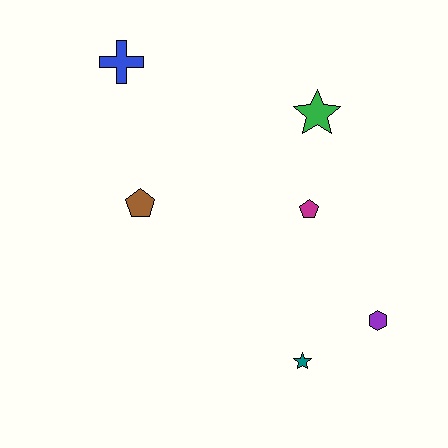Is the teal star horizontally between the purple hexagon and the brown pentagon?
Yes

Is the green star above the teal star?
Yes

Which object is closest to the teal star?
The purple hexagon is closest to the teal star.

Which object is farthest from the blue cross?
The purple hexagon is farthest from the blue cross.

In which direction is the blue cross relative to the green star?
The blue cross is to the left of the green star.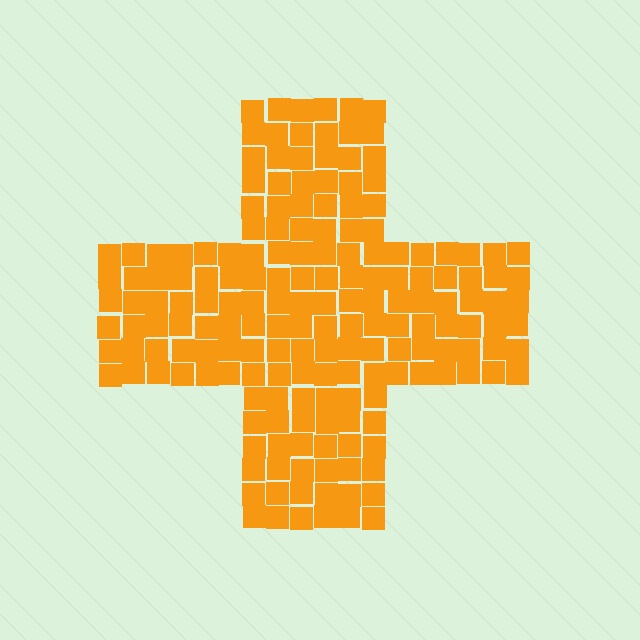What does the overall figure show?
The overall figure shows a cross.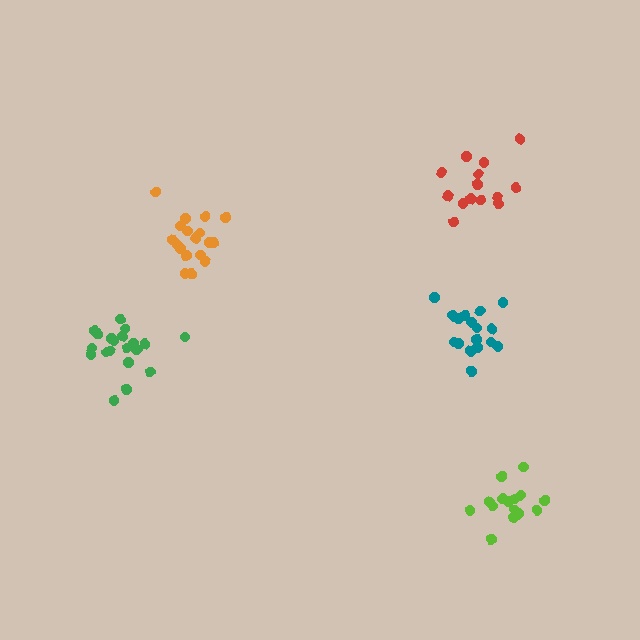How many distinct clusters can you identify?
There are 5 distinct clusters.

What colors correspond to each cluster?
The clusters are colored: red, orange, lime, green, teal.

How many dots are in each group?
Group 1: 14 dots, Group 2: 18 dots, Group 3: 16 dots, Group 4: 20 dots, Group 5: 18 dots (86 total).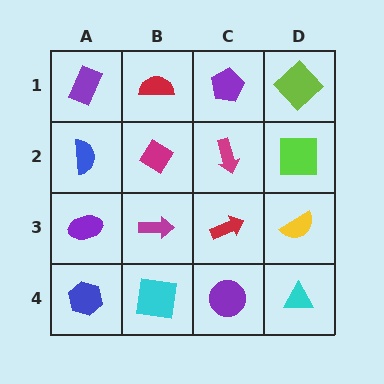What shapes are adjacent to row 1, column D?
A lime square (row 2, column D), a purple pentagon (row 1, column C).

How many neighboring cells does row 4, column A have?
2.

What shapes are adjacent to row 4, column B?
A magenta arrow (row 3, column B), a blue hexagon (row 4, column A), a purple circle (row 4, column C).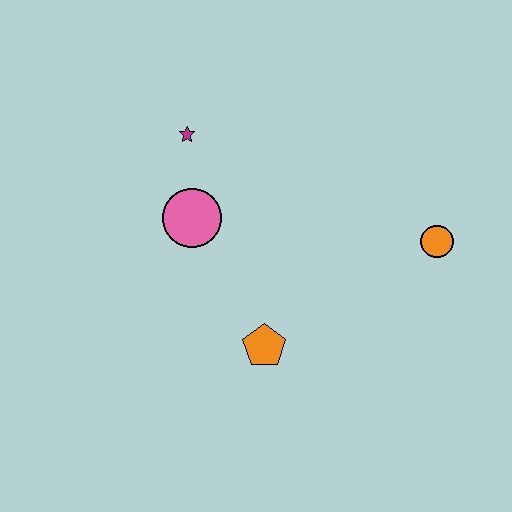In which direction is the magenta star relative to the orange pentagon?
The magenta star is above the orange pentagon.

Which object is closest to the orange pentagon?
The pink circle is closest to the orange pentagon.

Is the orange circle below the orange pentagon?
No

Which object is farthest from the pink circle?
The orange circle is farthest from the pink circle.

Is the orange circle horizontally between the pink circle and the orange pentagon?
No